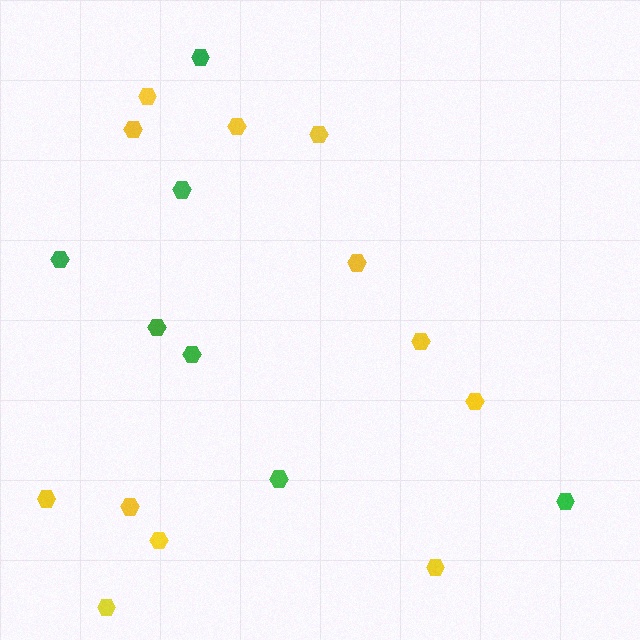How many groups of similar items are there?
There are 2 groups: one group of yellow hexagons (12) and one group of green hexagons (7).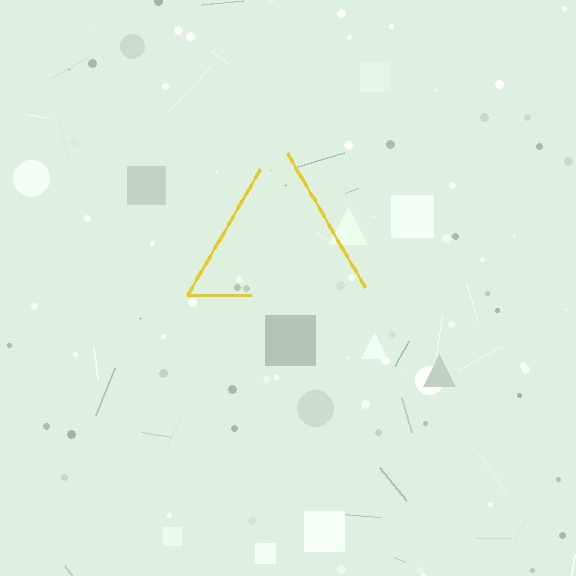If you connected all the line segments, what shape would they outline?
They would outline a triangle.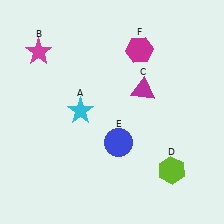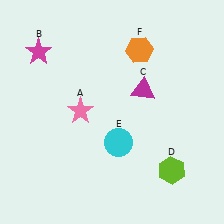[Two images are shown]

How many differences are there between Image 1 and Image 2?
There are 3 differences between the two images.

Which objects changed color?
A changed from cyan to pink. E changed from blue to cyan. F changed from magenta to orange.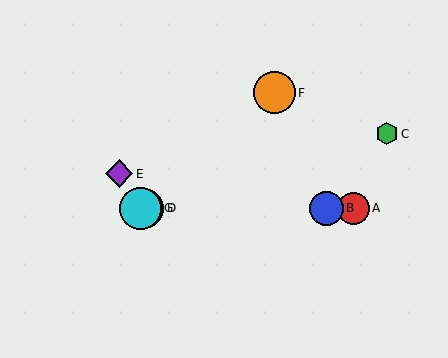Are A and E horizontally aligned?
No, A is at y≈208 and E is at y≈174.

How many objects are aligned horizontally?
4 objects (A, B, D, G) are aligned horizontally.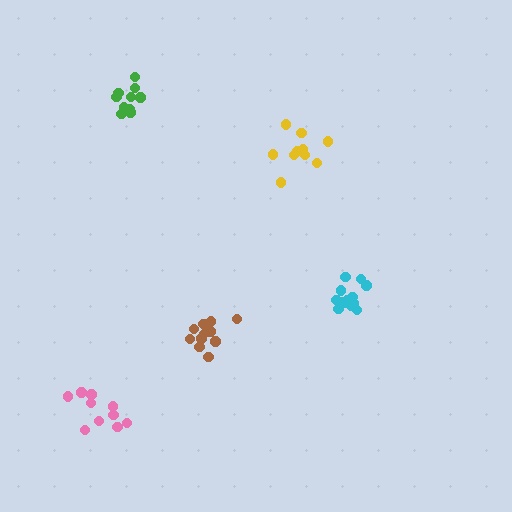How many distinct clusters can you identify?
There are 5 distinct clusters.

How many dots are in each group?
Group 1: 11 dots, Group 2: 10 dots, Group 3: 13 dots, Group 4: 10 dots, Group 5: 11 dots (55 total).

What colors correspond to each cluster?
The clusters are colored: brown, yellow, cyan, pink, green.